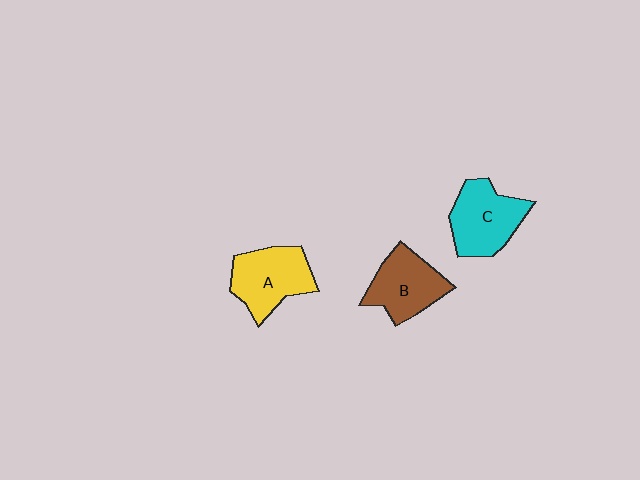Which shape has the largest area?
Shape A (yellow).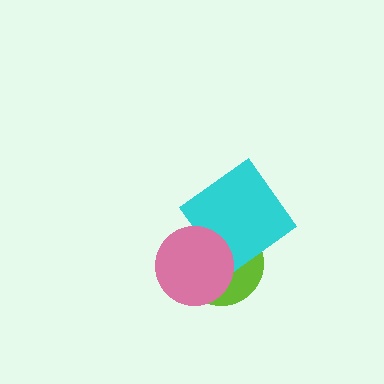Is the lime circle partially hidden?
Yes, it is partially covered by another shape.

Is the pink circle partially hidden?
No, no other shape covers it.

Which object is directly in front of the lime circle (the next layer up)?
The cyan diamond is directly in front of the lime circle.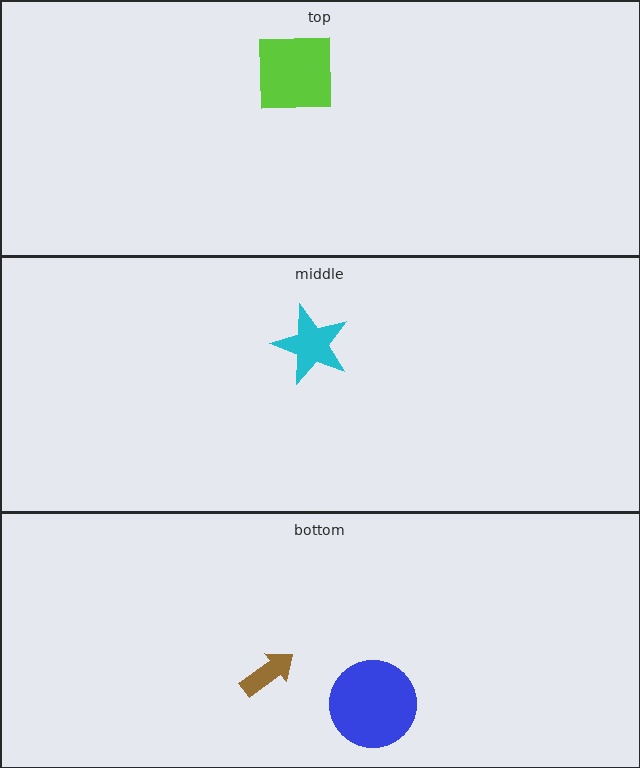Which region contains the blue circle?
The bottom region.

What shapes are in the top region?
The lime square.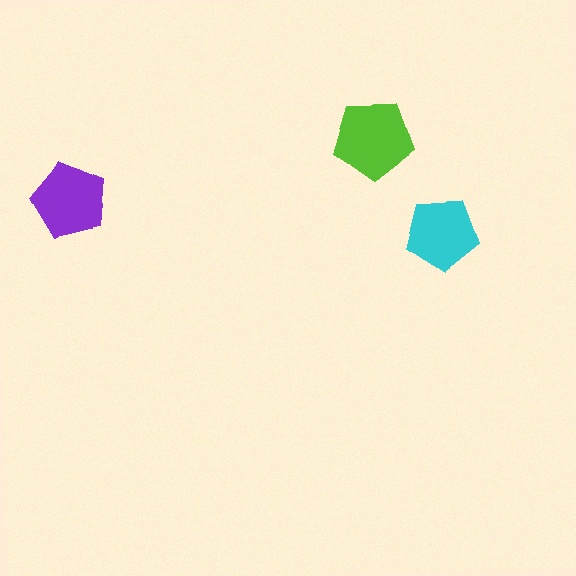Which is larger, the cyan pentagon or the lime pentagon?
The lime one.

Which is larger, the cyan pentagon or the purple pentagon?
The purple one.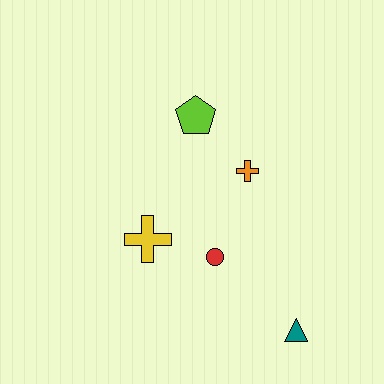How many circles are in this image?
There is 1 circle.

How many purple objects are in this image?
There are no purple objects.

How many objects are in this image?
There are 5 objects.